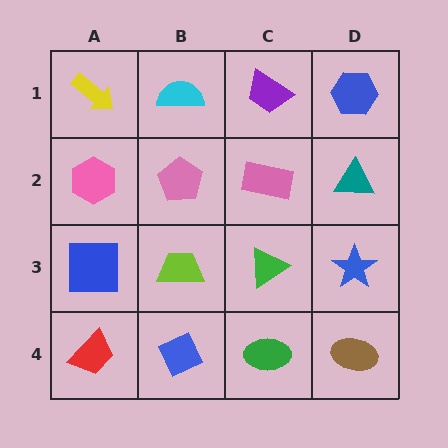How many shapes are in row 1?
4 shapes.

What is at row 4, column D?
A brown ellipse.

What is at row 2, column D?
A teal triangle.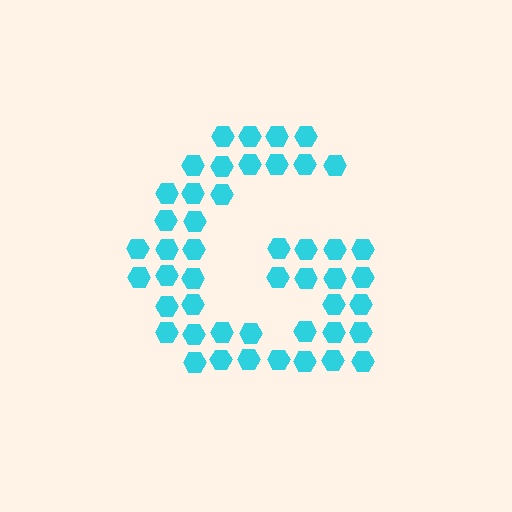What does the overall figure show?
The overall figure shows the letter G.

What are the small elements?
The small elements are hexagons.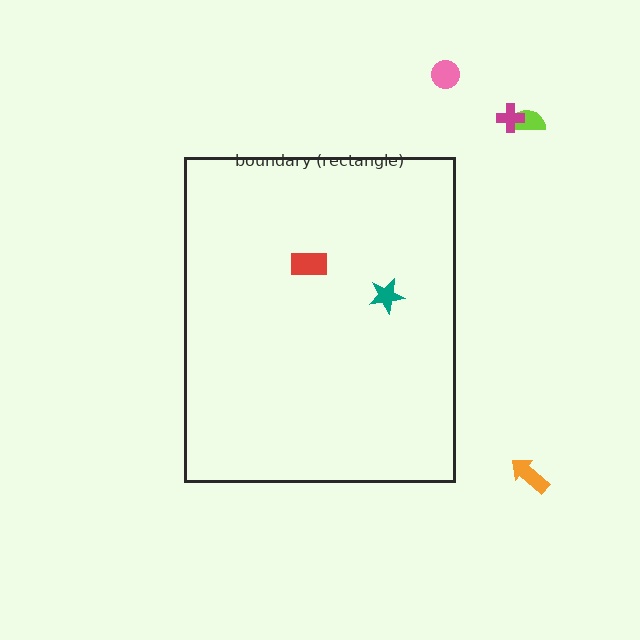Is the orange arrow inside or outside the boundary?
Outside.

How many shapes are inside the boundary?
2 inside, 4 outside.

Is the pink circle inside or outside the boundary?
Outside.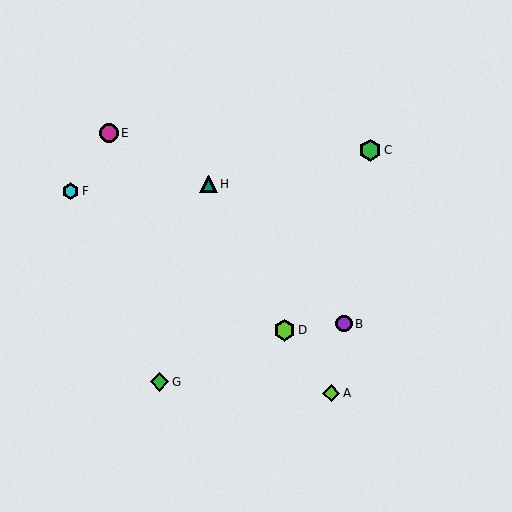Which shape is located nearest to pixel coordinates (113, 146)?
The magenta circle (labeled E) at (109, 133) is nearest to that location.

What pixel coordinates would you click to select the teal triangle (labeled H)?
Click at (208, 184) to select the teal triangle H.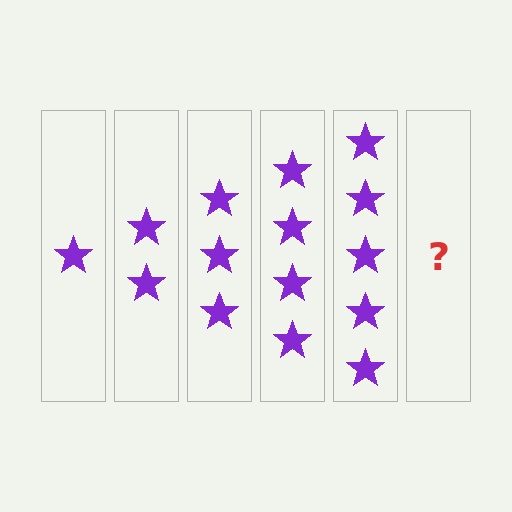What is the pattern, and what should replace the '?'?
The pattern is that each step adds one more star. The '?' should be 6 stars.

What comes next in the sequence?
The next element should be 6 stars.